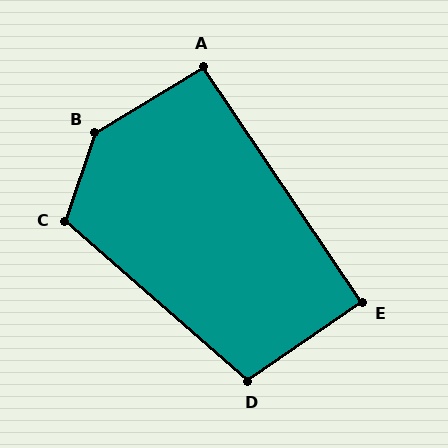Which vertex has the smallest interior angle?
E, at approximately 91 degrees.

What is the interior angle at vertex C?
Approximately 113 degrees (obtuse).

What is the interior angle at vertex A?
Approximately 93 degrees (approximately right).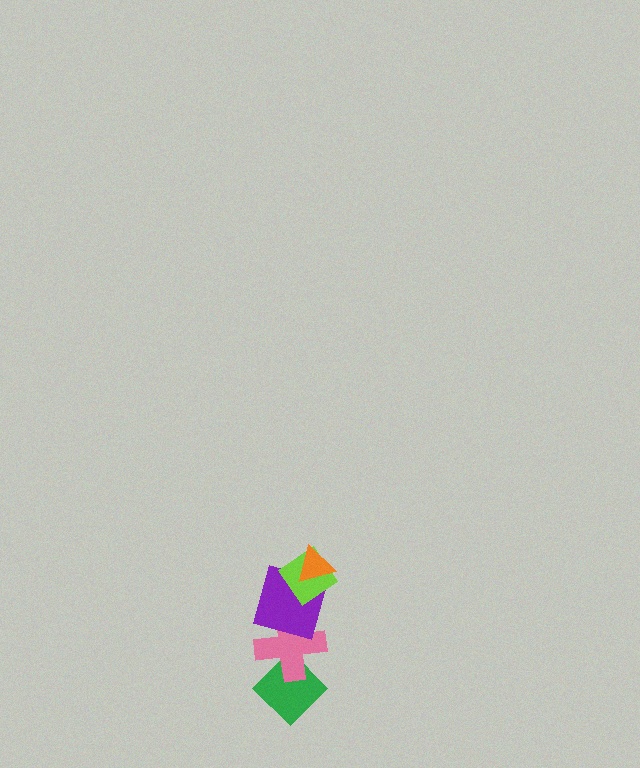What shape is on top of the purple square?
The lime diamond is on top of the purple square.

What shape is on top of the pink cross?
The purple square is on top of the pink cross.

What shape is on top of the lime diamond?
The orange triangle is on top of the lime diamond.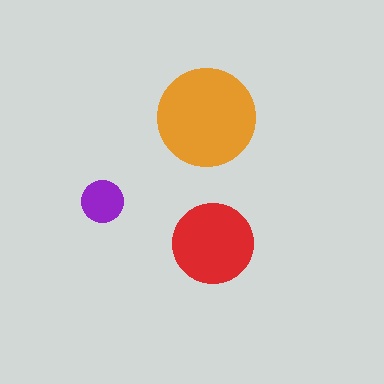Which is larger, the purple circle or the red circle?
The red one.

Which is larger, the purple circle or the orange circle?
The orange one.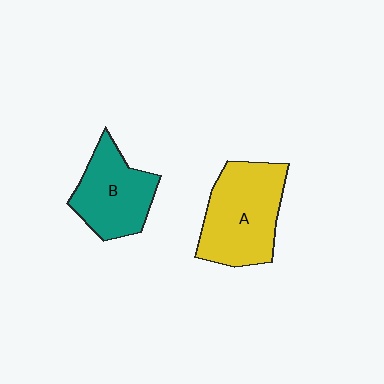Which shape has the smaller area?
Shape B (teal).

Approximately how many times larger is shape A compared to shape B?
Approximately 1.3 times.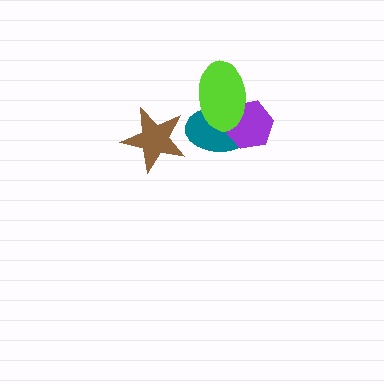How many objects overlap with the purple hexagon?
2 objects overlap with the purple hexagon.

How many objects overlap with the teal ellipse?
2 objects overlap with the teal ellipse.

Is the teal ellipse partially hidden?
Yes, it is partially covered by another shape.